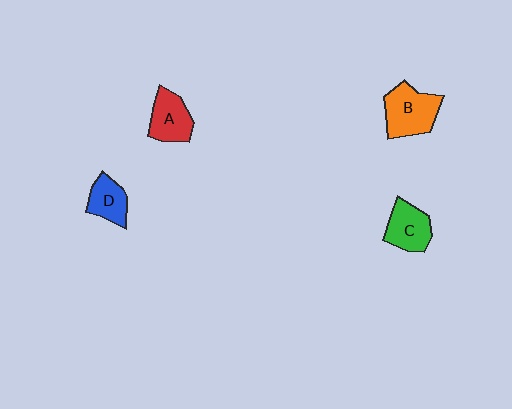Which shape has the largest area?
Shape B (orange).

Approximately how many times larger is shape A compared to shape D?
Approximately 1.2 times.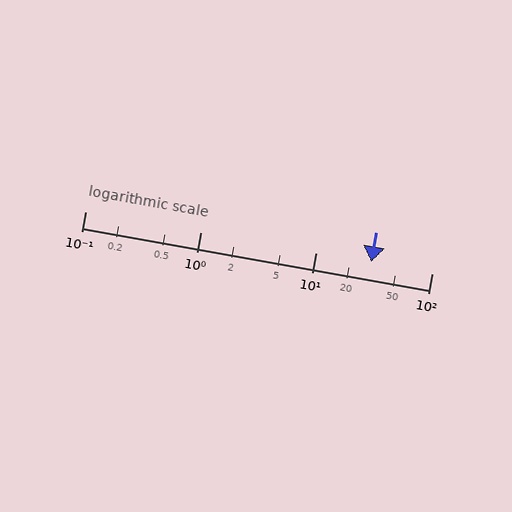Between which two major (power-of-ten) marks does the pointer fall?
The pointer is between 10 and 100.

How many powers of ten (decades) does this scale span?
The scale spans 3 decades, from 0.1 to 100.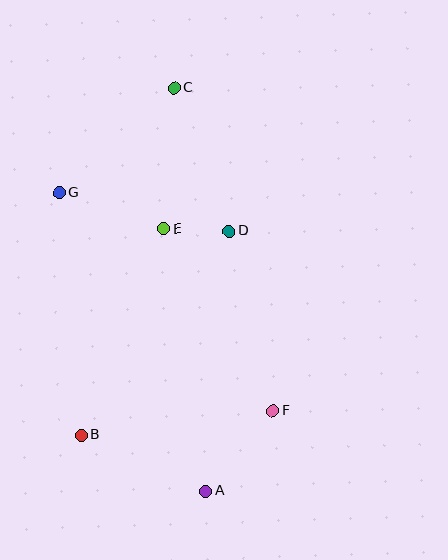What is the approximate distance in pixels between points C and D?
The distance between C and D is approximately 154 pixels.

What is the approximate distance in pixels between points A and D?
The distance between A and D is approximately 261 pixels.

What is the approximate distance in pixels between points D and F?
The distance between D and F is approximately 185 pixels.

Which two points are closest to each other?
Points D and E are closest to each other.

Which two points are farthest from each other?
Points A and C are farthest from each other.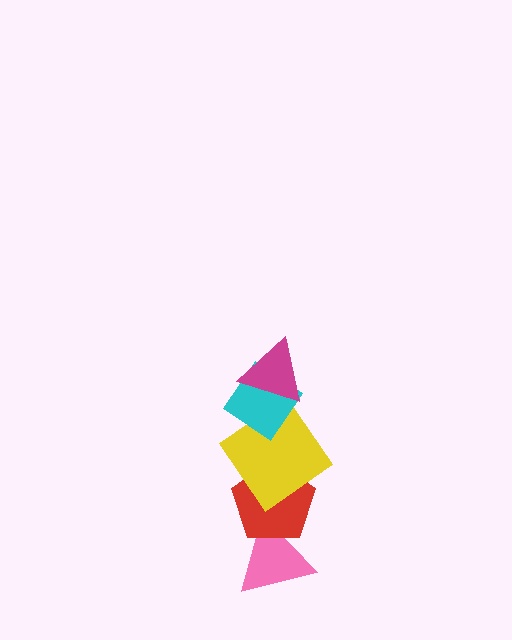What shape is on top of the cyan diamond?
The magenta triangle is on top of the cyan diamond.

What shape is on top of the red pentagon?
The yellow diamond is on top of the red pentagon.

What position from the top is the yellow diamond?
The yellow diamond is 3rd from the top.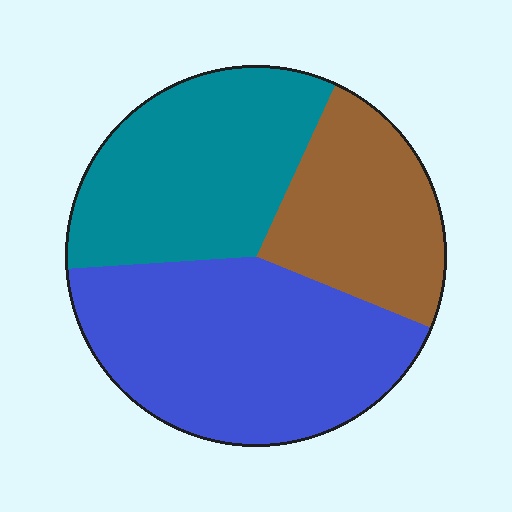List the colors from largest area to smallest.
From largest to smallest: blue, teal, brown.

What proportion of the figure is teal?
Teal takes up about one third (1/3) of the figure.